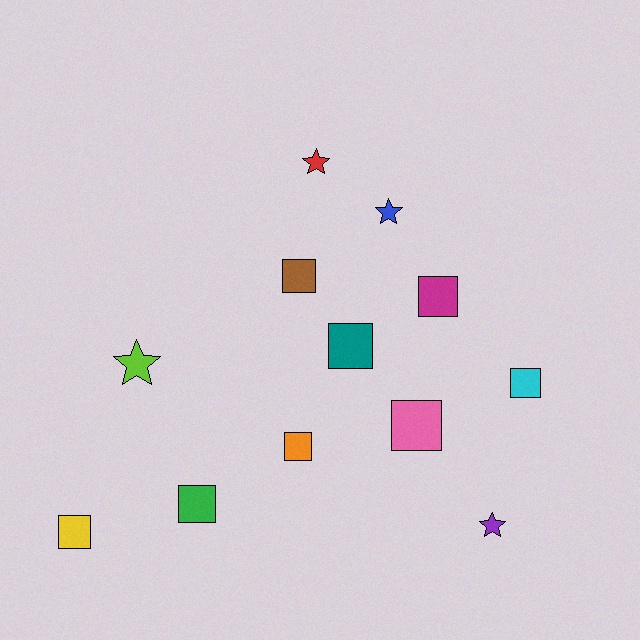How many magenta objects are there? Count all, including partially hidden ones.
There is 1 magenta object.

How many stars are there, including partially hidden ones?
There are 4 stars.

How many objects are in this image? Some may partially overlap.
There are 12 objects.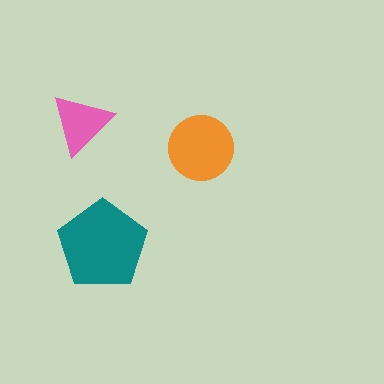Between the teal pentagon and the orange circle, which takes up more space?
The teal pentagon.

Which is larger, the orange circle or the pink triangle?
The orange circle.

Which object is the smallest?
The pink triangle.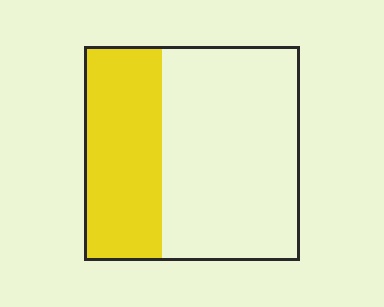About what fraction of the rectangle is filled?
About three eighths (3/8).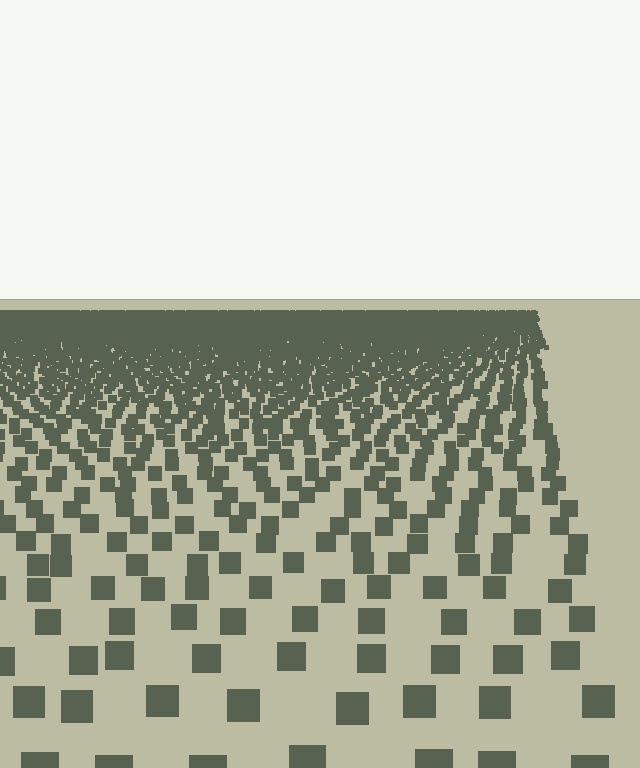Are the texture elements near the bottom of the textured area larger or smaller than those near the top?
Larger. Near the bottom, elements are closer to the viewer and appear at a bigger on-screen size.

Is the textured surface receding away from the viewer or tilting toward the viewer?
The surface is receding away from the viewer. Texture elements get smaller and denser toward the top.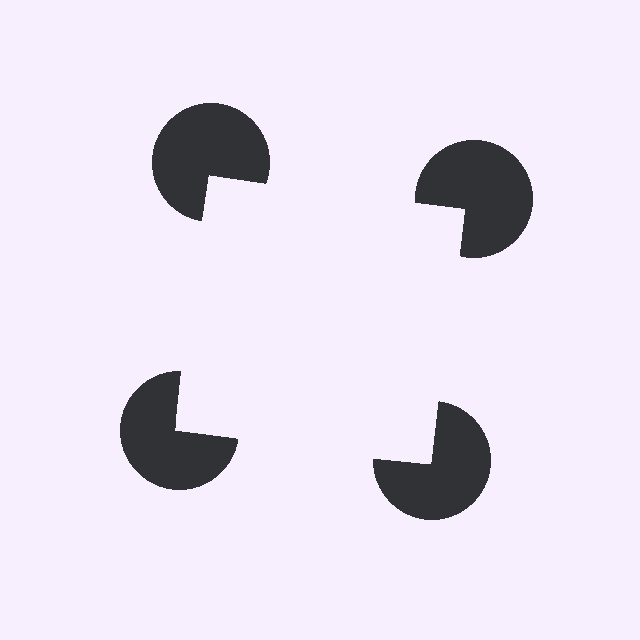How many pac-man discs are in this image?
There are 4 — one at each vertex of the illusory square.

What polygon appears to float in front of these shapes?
An illusory square — its edges are inferred from the aligned wedge cuts in the pac-man discs, not physically drawn.